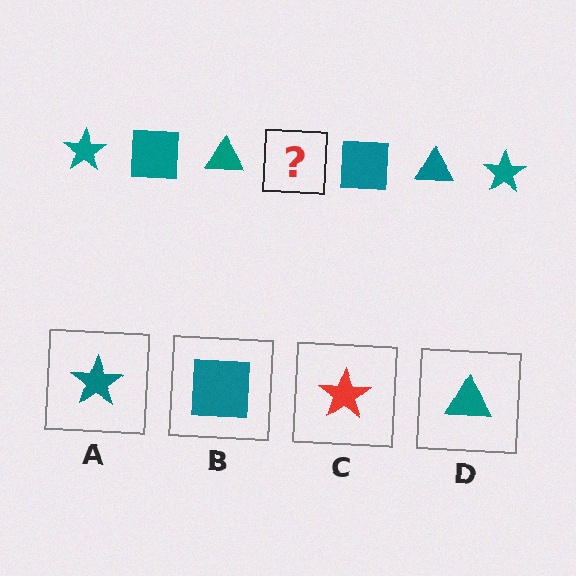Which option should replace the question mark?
Option A.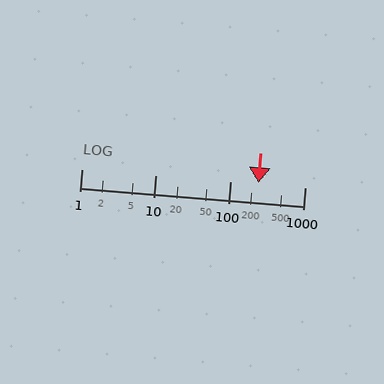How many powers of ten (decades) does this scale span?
The scale spans 3 decades, from 1 to 1000.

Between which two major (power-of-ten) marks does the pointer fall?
The pointer is between 100 and 1000.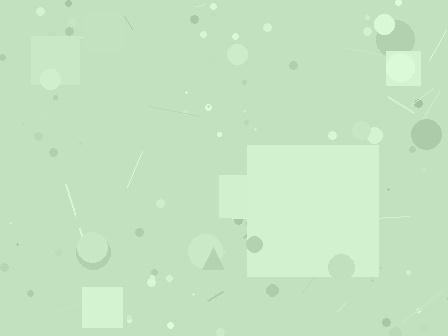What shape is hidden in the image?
A square is hidden in the image.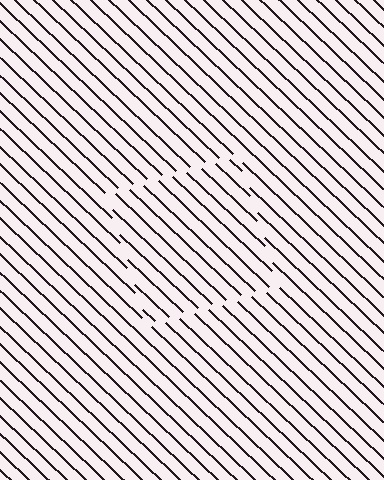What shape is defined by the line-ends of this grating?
An illusory square. The interior of the shape contains the same grating, shifted by half a period — the contour is defined by the phase discontinuity where line-ends from the inner and outer gratings abut.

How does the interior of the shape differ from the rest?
The interior of the shape contains the same grating, shifted by half a period — the contour is defined by the phase discontinuity where line-ends from the inner and outer gratings abut.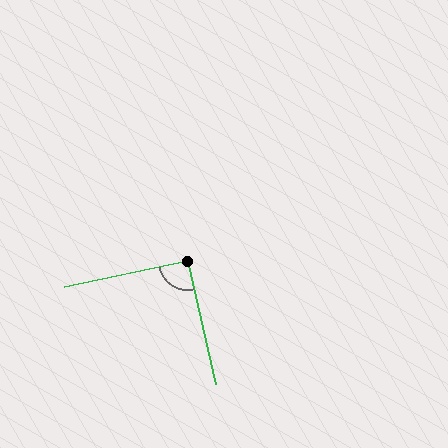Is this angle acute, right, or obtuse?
It is approximately a right angle.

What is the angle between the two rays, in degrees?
Approximately 91 degrees.